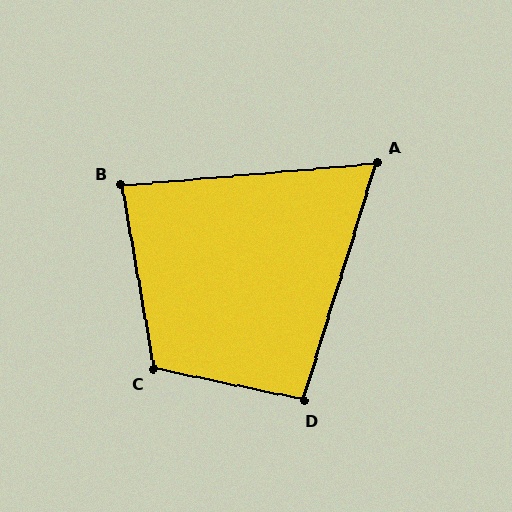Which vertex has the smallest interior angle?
A, at approximately 68 degrees.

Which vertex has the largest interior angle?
C, at approximately 112 degrees.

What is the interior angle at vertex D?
Approximately 95 degrees (obtuse).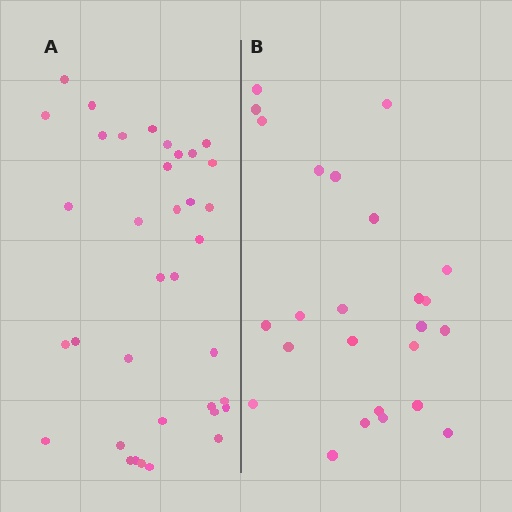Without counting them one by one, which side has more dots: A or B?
Region A (the left region) has more dots.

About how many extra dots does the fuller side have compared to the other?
Region A has roughly 12 or so more dots than region B.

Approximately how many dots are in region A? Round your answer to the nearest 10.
About 40 dots. (The exact count is 36, which rounds to 40.)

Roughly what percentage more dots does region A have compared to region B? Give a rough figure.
About 45% more.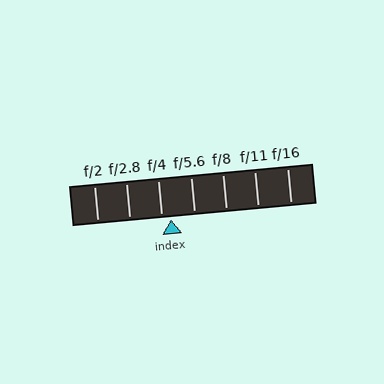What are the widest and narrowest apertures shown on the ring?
The widest aperture shown is f/2 and the narrowest is f/16.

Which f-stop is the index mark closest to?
The index mark is closest to f/4.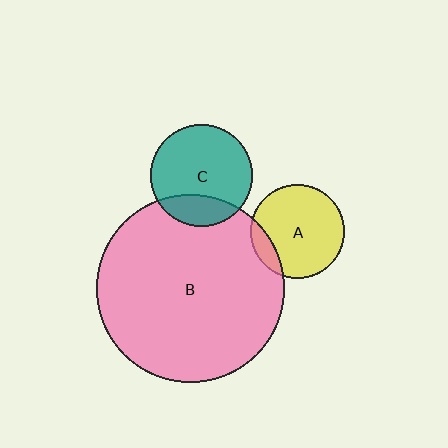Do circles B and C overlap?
Yes.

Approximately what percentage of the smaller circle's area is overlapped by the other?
Approximately 25%.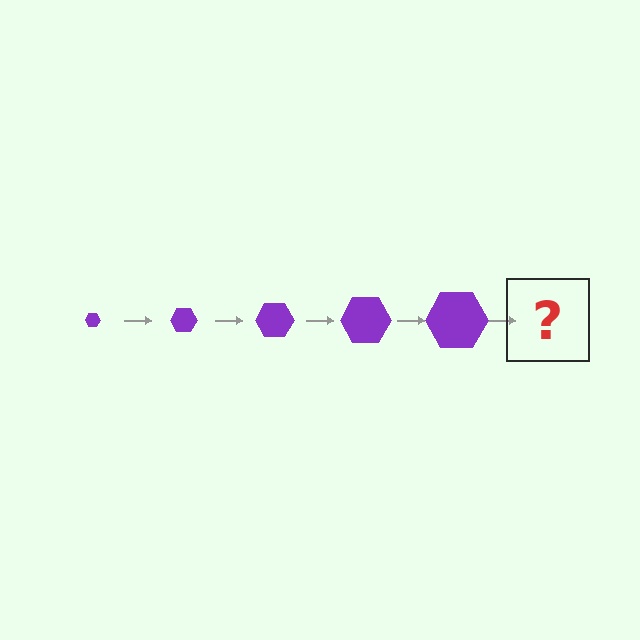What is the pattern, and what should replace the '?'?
The pattern is that the hexagon gets progressively larger each step. The '?' should be a purple hexagon, larger than the previous one.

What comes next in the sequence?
The next element should be a purple hexagon, larger than the previous one.